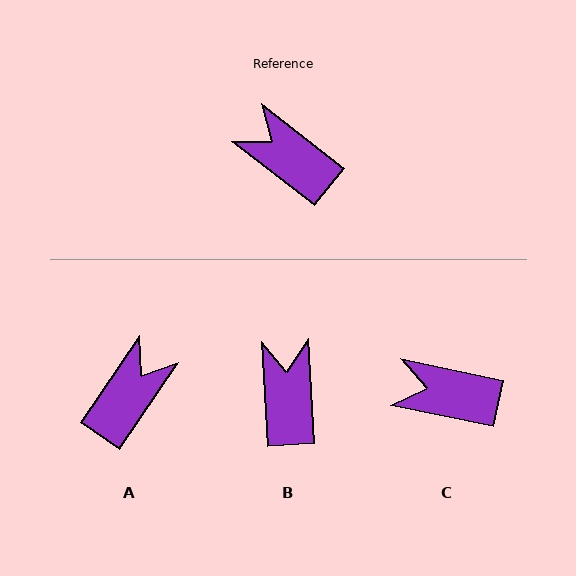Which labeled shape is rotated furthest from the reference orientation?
A, about 86 degrees away.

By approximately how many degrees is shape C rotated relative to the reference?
Approximately 26 degrees counter-clockwise.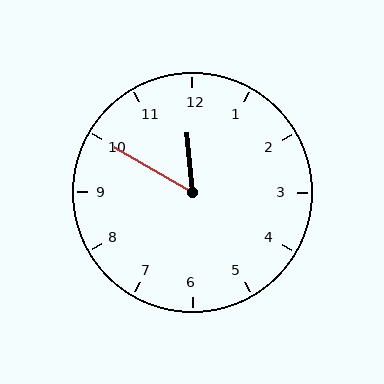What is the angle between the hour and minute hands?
Approximately 55 degrees.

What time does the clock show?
11:50.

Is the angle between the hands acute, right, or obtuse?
It is acute.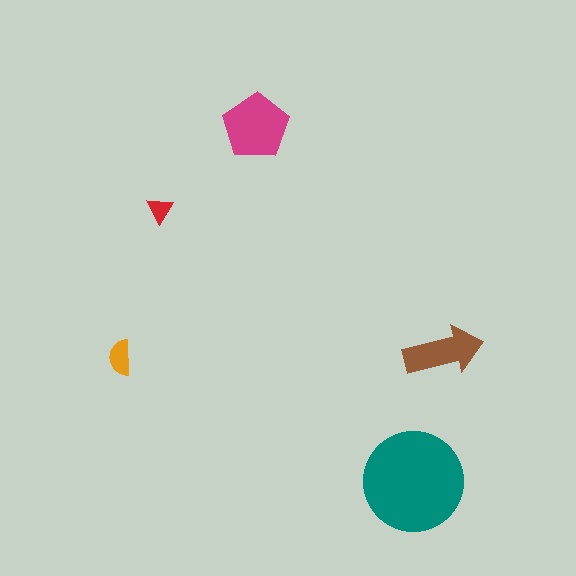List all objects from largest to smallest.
The teal circle, the magenta pentagon, the brown arrow, the orange semicircle, the red triangle.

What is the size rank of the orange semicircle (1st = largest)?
4th.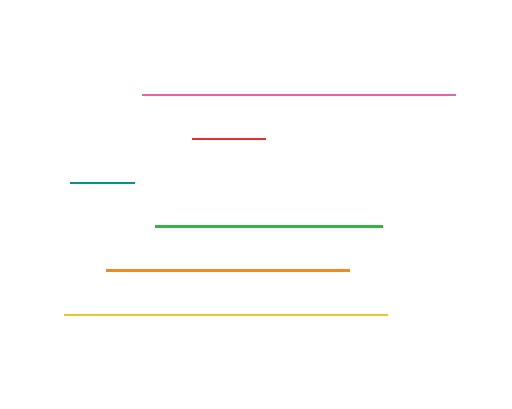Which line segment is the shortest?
The teal line is the shortest at approximately 65 pixels.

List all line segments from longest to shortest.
From longest to shortest: yellow, pink, orange, green, red, teal.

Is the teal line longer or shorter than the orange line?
The orange line is longer than the teal line.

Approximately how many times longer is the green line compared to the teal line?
The green line is approximately 3.5 times the length of the teal line.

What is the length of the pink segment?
The pink segment is approximately 313 pixels long.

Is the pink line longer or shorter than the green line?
The pink line is longer than the green line.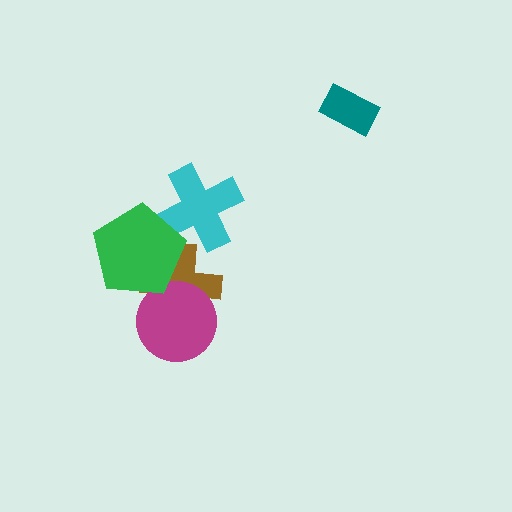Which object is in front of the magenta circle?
The green pentagon is in front of the magenta circle.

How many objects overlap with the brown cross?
2 objects overlap with the brown cross.